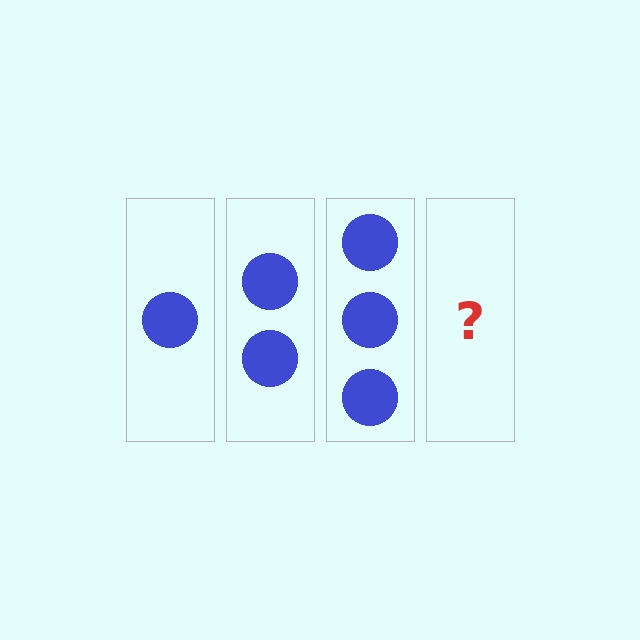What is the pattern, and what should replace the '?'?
The pattern is that each step adds one more circle. The '?' should be 4 circles.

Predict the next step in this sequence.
The next step is 4 circles.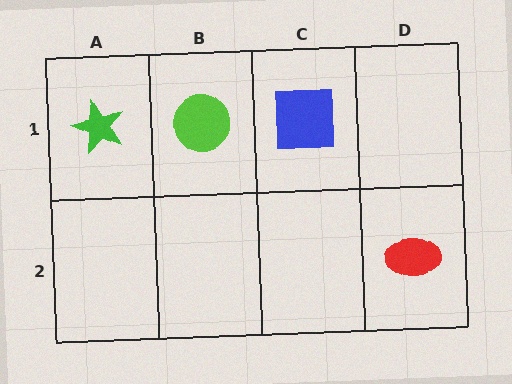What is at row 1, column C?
A blue square.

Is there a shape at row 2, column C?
No, that cell is empty.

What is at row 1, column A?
A green star.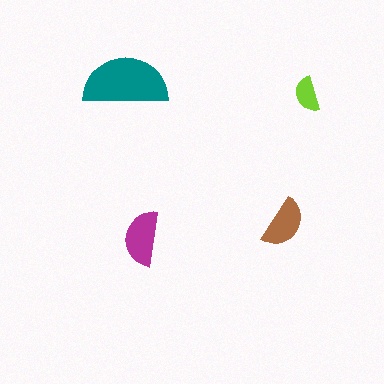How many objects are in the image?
There are 4 objects in the image.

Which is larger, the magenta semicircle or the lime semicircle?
The magenta one.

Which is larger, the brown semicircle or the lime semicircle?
The brown one.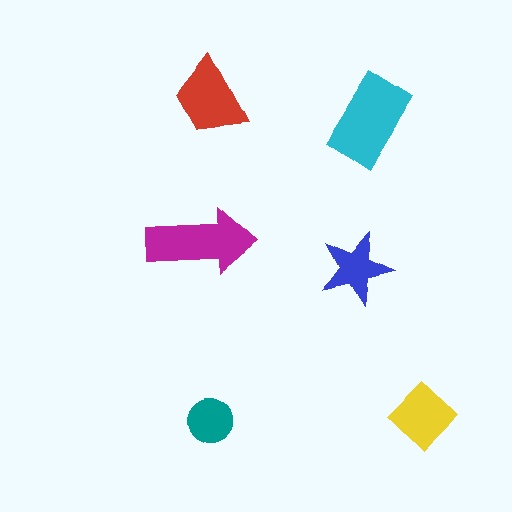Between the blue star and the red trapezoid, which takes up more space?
The red trapezoid.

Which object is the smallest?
The teal circle.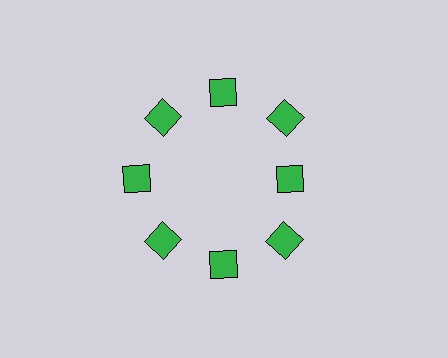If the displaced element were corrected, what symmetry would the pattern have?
It would have 8-fold rotational symmetry — the pattern would map onto itself every 45 degrees.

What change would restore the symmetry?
The symmetry would be restored by moving it outward, back onto the ring so that all 8 squares sit at equal angles and equal distance from the center.